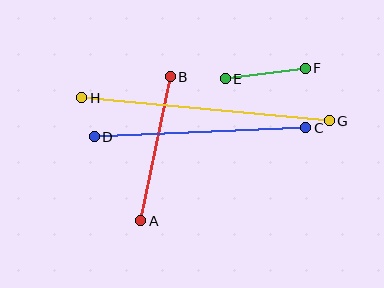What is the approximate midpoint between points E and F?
The midpoint is at approximately (265, 73) pixels.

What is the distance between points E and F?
The distance is approximately 81 pixels.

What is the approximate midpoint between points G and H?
The midpoint is at approximately (206, 109) pixels.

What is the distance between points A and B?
The distance is approximately 147 pixels.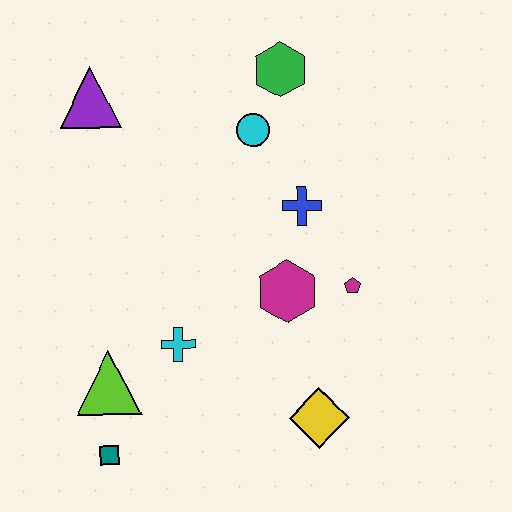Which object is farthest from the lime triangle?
The green hexagon is farthest from the lime triangle.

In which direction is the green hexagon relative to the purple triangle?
The green hexagon is to the right of the purple triangle.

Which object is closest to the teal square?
The lime triangle is closest to the teal square.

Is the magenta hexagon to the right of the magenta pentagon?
No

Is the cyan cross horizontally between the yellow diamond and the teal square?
Yes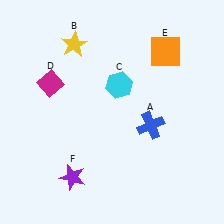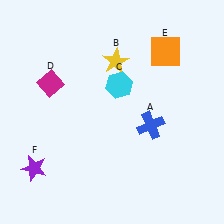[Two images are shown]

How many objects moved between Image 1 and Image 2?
2 objects moved between the two images.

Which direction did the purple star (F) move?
The purple star (F) moved left.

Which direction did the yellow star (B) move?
The yellow star (B) moved right.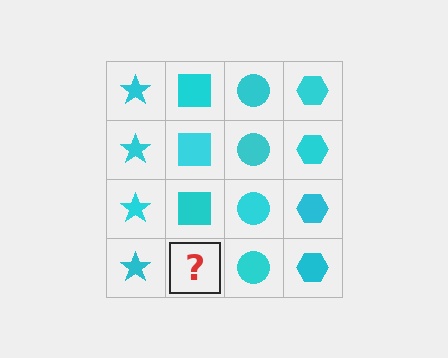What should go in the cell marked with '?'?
The missing cell should contain a cyan square.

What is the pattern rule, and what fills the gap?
The rule is that each column has a consistent shape. The gap should be filled with a cyan square.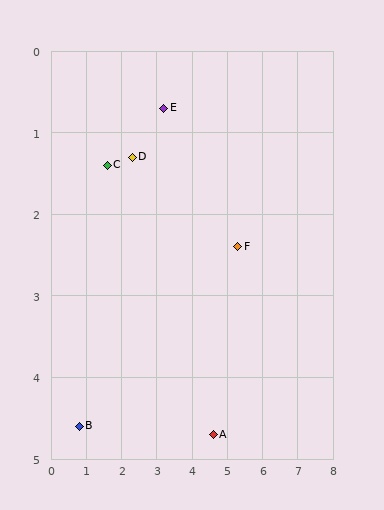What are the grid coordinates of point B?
Point B is at approximately (0.8, 4.6).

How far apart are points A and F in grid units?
Points A and F are about 2.4 grid units apart.